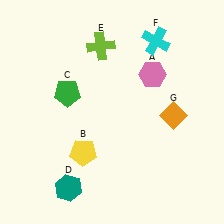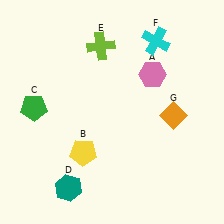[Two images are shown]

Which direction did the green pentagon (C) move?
The green pentagon (C) moved left.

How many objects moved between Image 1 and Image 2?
1 object moved between the two images.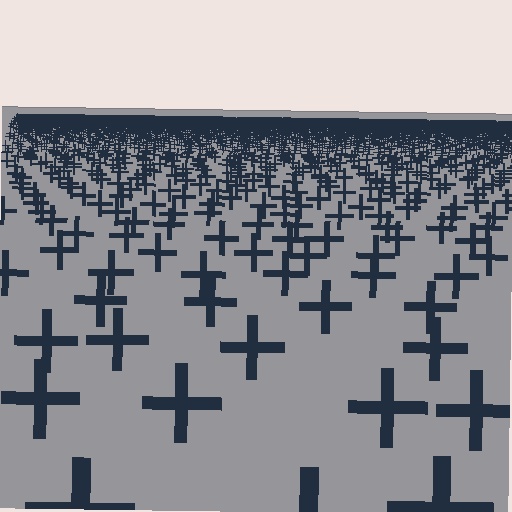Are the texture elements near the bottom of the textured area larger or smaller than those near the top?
Larger. Near the bottom, elements are closer to the viewer and appear at a bigger on-screen size.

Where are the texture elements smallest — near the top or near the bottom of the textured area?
Near the top.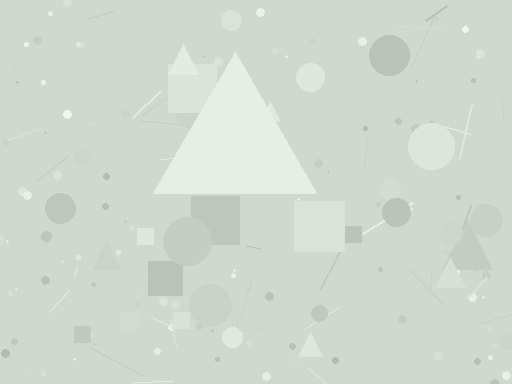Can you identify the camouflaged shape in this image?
The camouflaged shape is a triangle.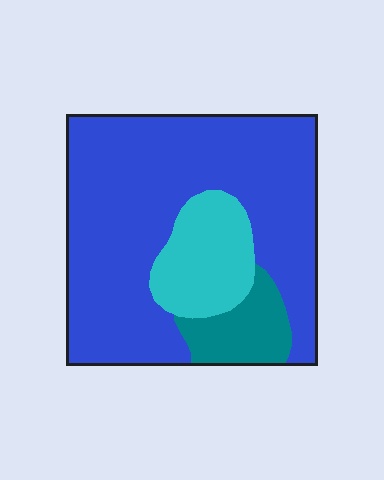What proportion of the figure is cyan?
Cyan covers around 15% of the figure.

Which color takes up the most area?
Blue, at roughly 75%.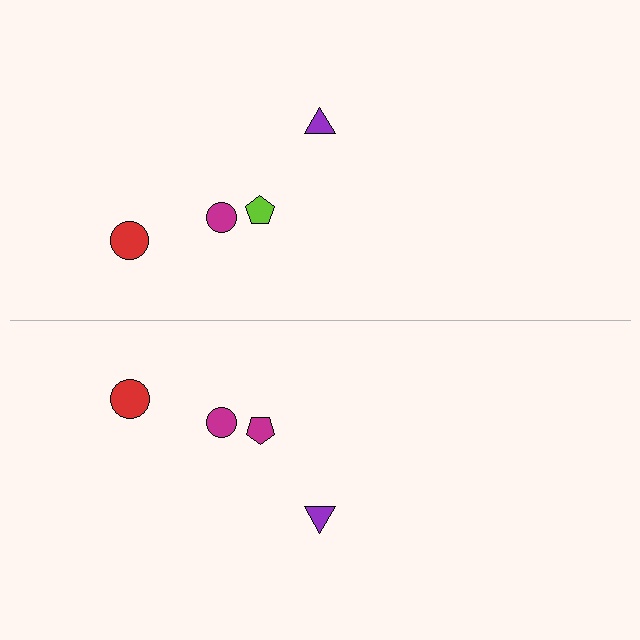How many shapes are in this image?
There are 8 shapes in this image.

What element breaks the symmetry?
The magenta pentagon on the bottom side breaks the symmetry — its mirror counterpart is lime.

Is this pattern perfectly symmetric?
No, the pattern is not perfectly symmetric. The magenta pentagon on the bottom side breaks the symmetry — its mirror counterpart is lime.